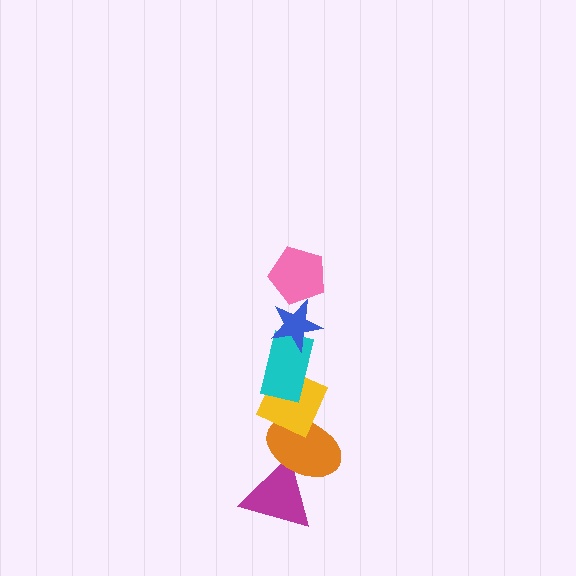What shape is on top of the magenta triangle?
The orange ellipse is on top of the magenta triangle.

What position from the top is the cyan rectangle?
The cyan rectangle is 3rd from the top.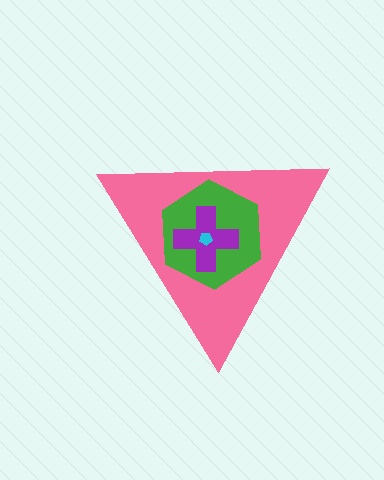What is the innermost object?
The cyan pentagon.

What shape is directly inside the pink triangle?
The green hexagon.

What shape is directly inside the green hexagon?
The purple cross.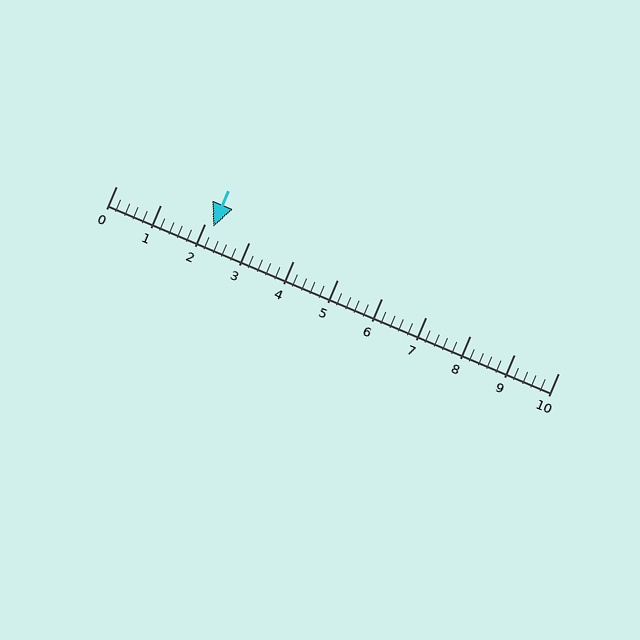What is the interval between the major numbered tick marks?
The major tick marks are spaced 1 units apart.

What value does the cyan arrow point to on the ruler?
The cyan arrow points to approximately 2.2.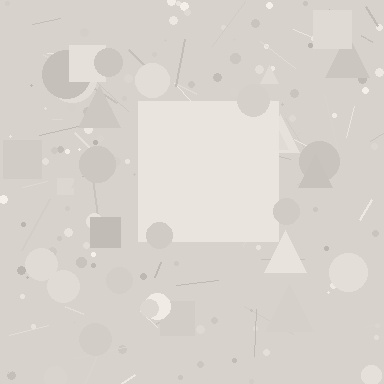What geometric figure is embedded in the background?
A square is embedded in the background.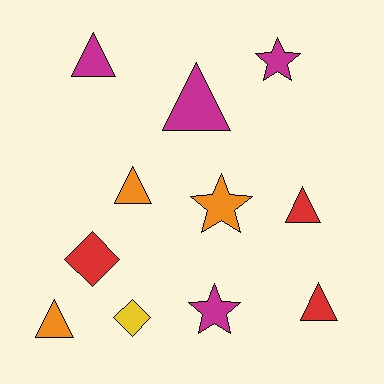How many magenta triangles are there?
There are 2 magenta triangles.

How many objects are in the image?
There are 11 objects.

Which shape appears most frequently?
Triangle, with 6 objects.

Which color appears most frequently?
Magenta, with 4 objects.